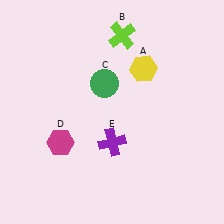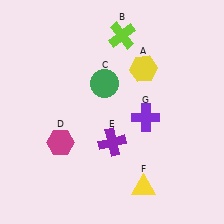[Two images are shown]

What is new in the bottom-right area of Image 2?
A yellow triangle (F) was added in the bottom-right area of Image 2.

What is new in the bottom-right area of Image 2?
A purple cross (G) was added in the bottom-right area of Image 2.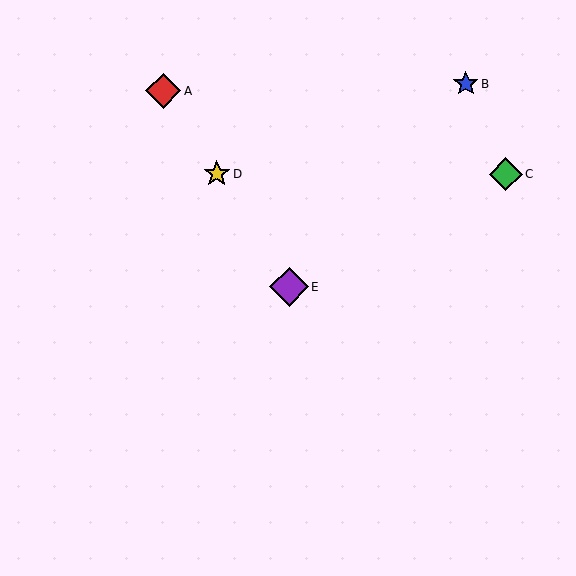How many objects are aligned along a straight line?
3 objects (A, D, E) are aligned along a straight line.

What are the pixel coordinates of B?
Object B is at (466, 84).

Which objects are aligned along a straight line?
Objects A, D, E are aligned along a straight line.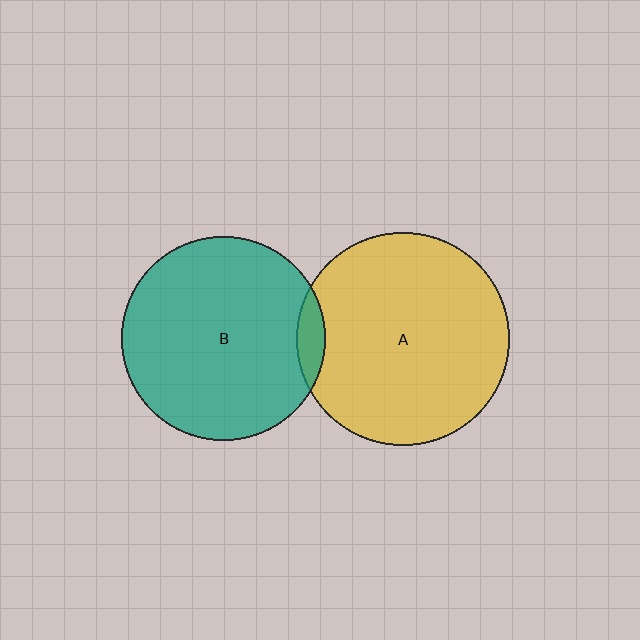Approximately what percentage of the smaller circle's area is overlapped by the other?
Approximately 5%.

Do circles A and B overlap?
Yes.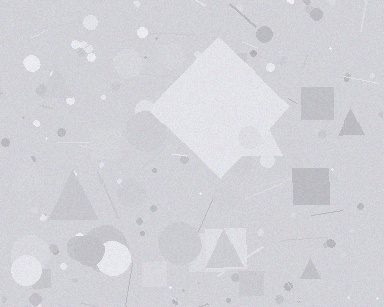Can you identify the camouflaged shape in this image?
The camouflaged shape is a diamond.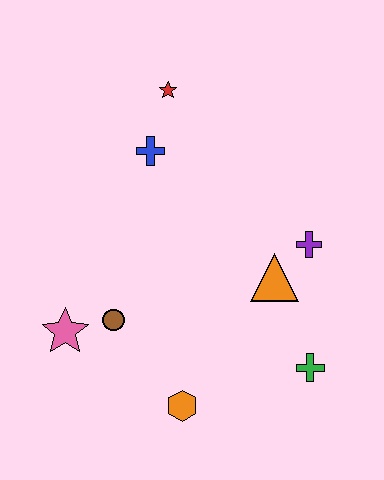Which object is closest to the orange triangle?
The purple cross is closest to the orange triangle.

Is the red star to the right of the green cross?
No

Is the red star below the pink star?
No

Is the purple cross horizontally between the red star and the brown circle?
No